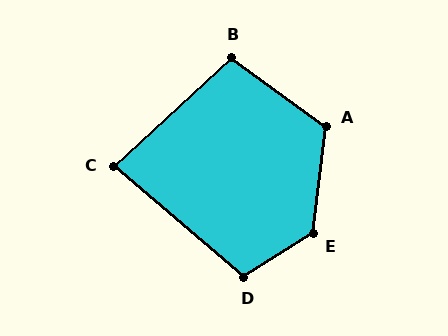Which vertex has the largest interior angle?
E, at approximately 129 degrees.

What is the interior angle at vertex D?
Approximately 108 degrees (obtuse).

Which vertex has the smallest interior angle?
C, at approximately 83 degrees.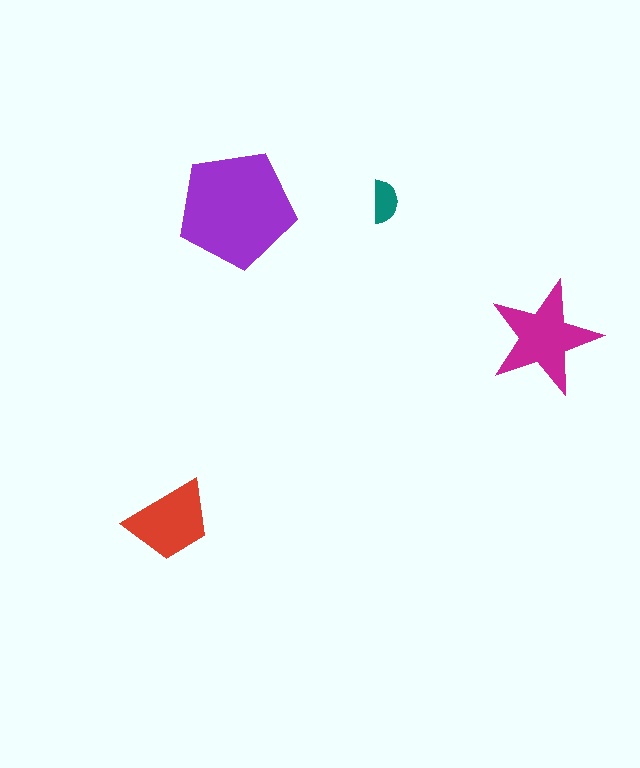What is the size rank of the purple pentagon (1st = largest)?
1st.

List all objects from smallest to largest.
The teal semicircle, the red trapezoid, the magenta star, the purple pentagon.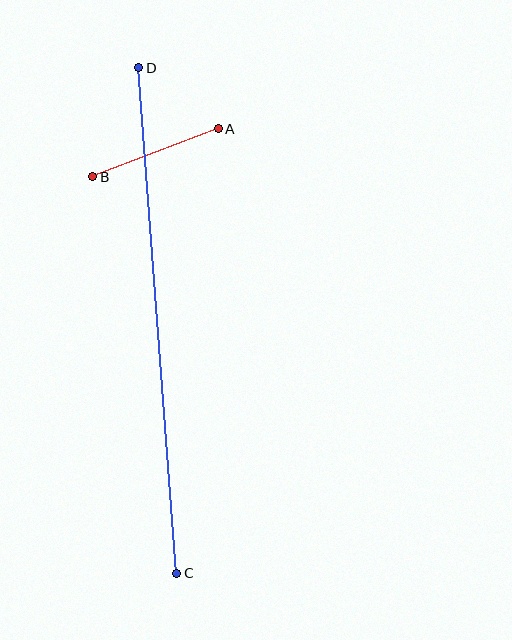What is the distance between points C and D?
The distance is approximately 507 pixels.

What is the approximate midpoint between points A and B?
The midpoint is at approximately (155, 153) pixels.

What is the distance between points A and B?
The distance is approximately 134 pixels.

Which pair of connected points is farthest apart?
Points C and D are farthest apart.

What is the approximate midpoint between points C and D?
The midpoint is at approximately (158, 321) pixels.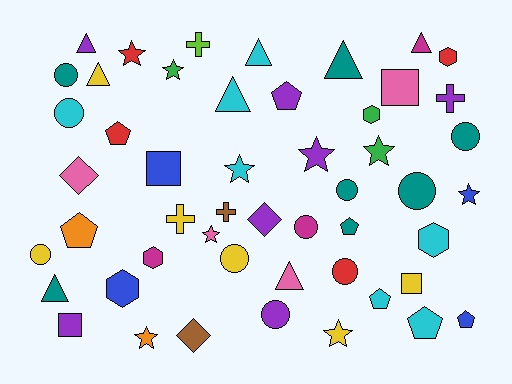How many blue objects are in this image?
There are 4 blue objects.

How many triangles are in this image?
There are 8 triangles.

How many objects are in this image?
There are 50 objects.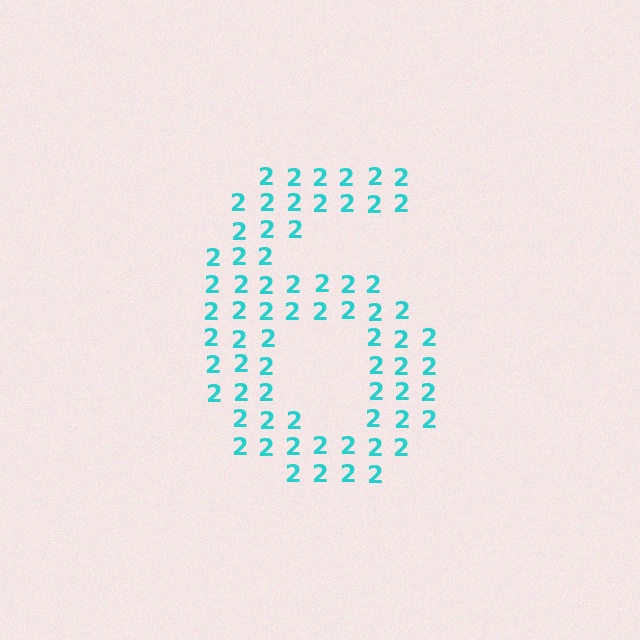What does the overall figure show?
The overall figure shows the digit 6.